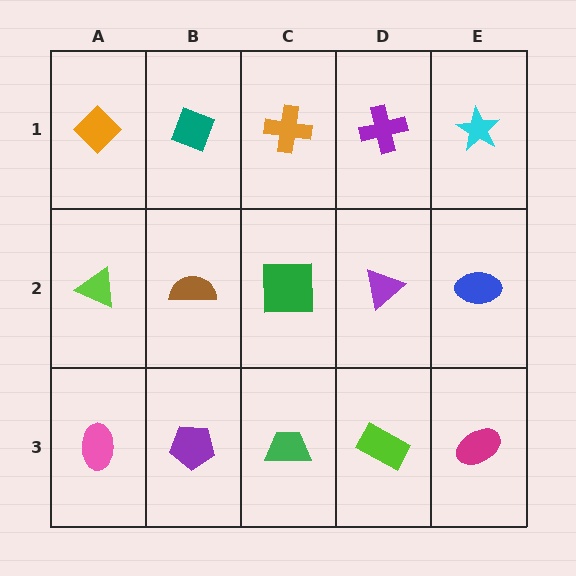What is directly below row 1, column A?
A lime triangle.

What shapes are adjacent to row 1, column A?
A lime triangle (row 2, column A), a teal diamond (row 1, column B).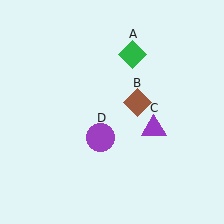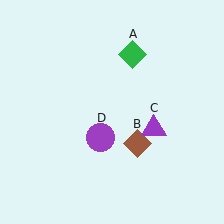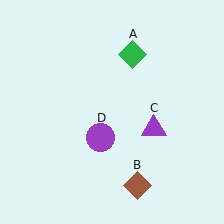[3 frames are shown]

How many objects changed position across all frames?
1 object changed position: brown diamond (object B).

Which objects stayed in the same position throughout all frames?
Green diamond (object A) and purple triangle (object C) and purple circle (object D) remained stationary.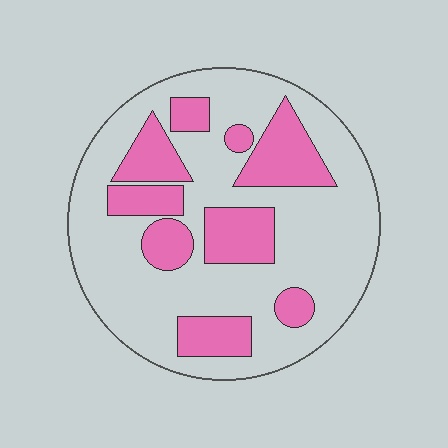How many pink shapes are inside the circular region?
9.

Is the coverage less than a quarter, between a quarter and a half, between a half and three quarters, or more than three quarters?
Between a quarter and a half.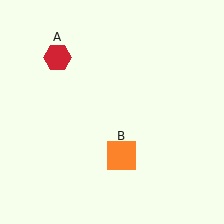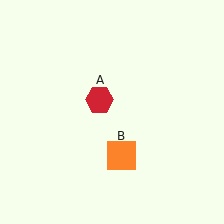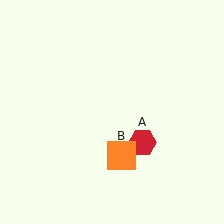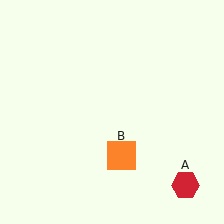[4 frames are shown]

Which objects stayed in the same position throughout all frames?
Orange square (object B) remained stationary.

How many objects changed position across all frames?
1 object changed position: red hexagon (object A).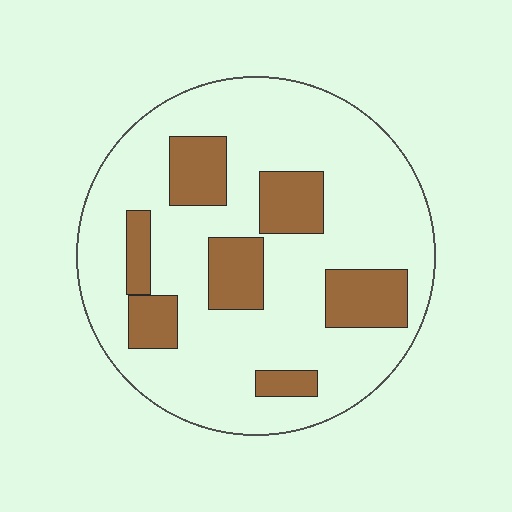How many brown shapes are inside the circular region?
7.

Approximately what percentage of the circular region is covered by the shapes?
Approximately 25%.